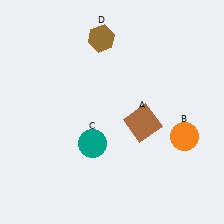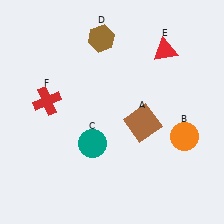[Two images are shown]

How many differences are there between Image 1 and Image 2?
There are 2 differences between the two images.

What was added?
A red triangle (E), a red cross (F) were added in Image 2.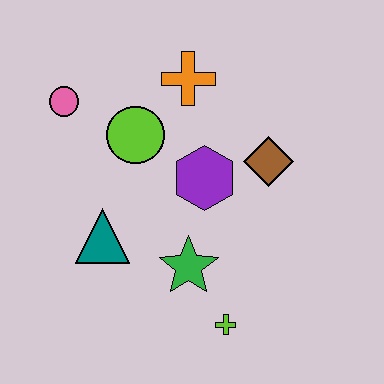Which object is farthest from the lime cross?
The pink circle is farthest from the lime cross.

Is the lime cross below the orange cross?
Yes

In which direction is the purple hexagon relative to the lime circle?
The purple hexagon is to the right of the lime circle.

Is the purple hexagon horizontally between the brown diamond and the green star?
Yes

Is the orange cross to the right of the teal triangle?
Yes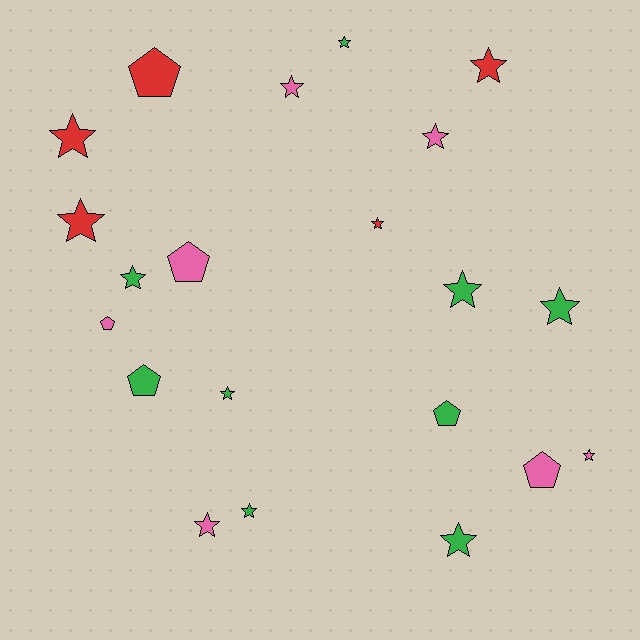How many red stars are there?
There are 4 red stars.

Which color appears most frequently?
Green, with 9 objects.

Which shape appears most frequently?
Star, with 15 objects.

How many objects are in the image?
There are 21 objects.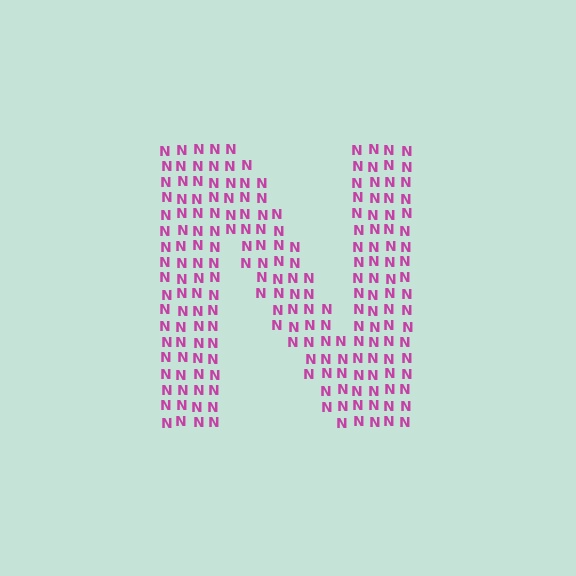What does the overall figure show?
The overall figure shows the letter N.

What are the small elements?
The small elements are letter N's.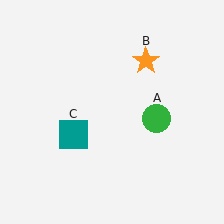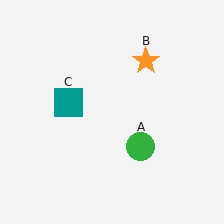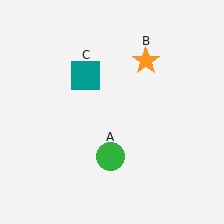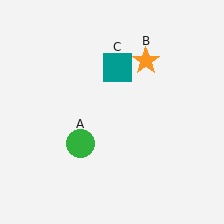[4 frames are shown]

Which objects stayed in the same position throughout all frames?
Orange star (object B) remained stationary.